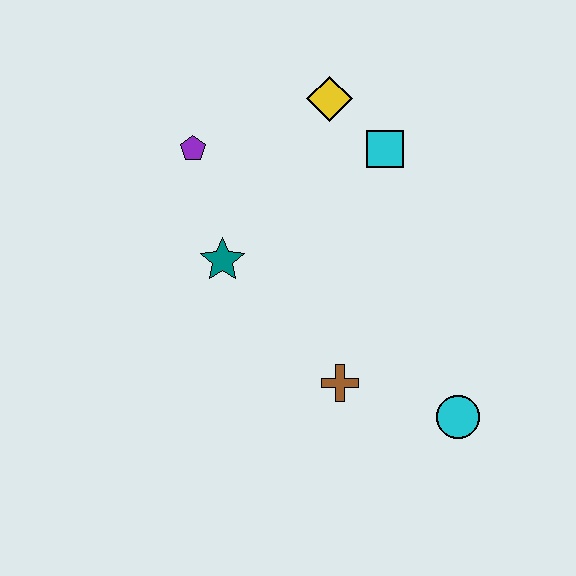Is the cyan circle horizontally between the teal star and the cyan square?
No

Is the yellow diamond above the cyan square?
Yes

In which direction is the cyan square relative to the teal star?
The cyan square is to the right of the teal star.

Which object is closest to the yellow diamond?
The cyan square is closest to the yellow diamond.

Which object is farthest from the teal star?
The cyan circle is farthest from the teal star.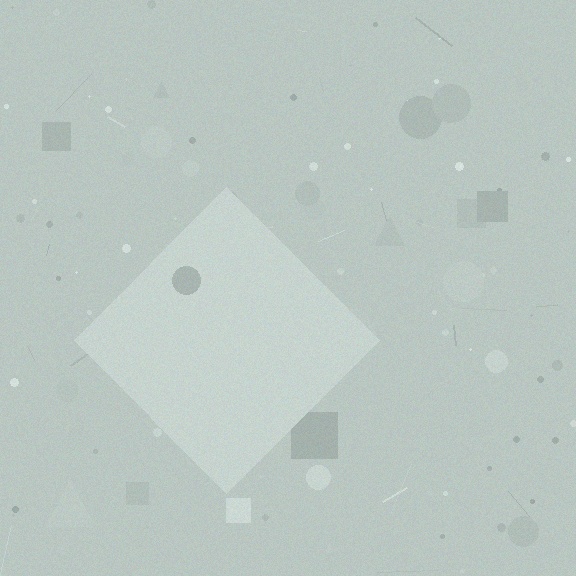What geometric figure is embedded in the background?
A diamond is embedded in the background.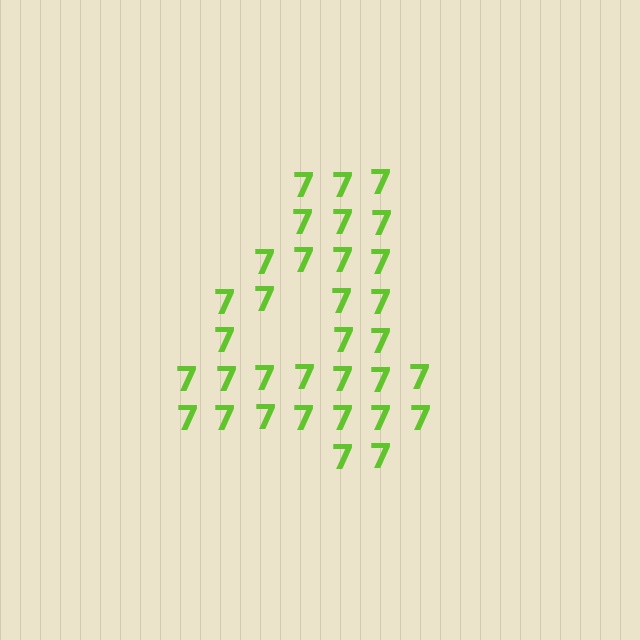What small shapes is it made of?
It is made of small digit 7's.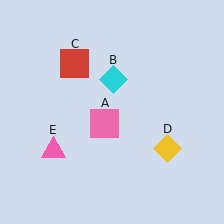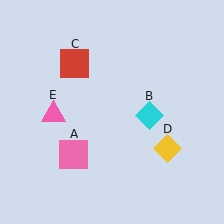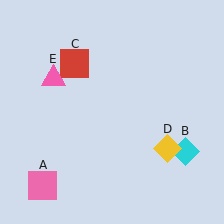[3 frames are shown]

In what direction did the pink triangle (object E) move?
The pink triangle (object E) moved up.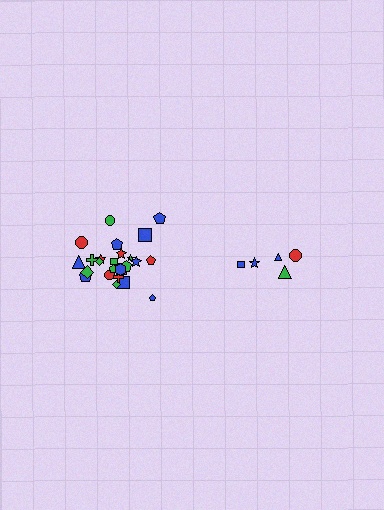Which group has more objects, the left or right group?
The left group.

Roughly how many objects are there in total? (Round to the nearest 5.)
Roughly 30 objects in total.